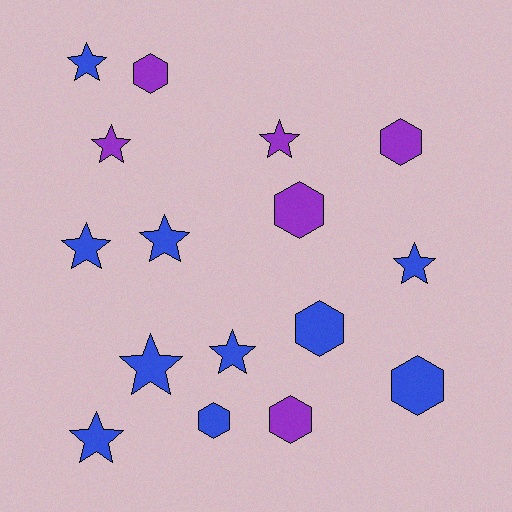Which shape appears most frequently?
Star, with 9 objects.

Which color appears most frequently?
Blue, with 10 objects.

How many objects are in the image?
There are 16 objects.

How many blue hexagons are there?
There are 3 blue hexagons.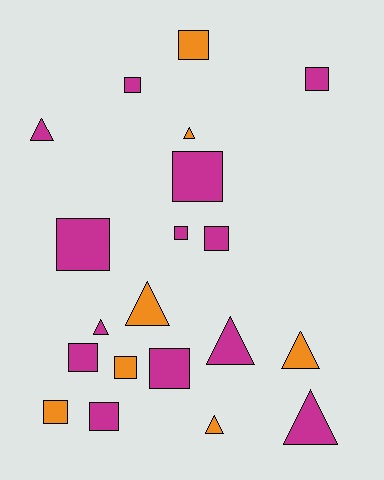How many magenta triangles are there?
There are 4 magenta triangles.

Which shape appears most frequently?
Square, with 12 objects.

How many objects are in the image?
There are 20 objects.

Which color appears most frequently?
Magenta, with 13 objects.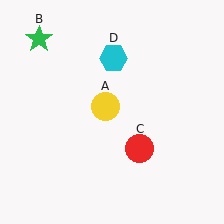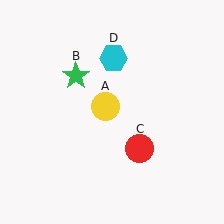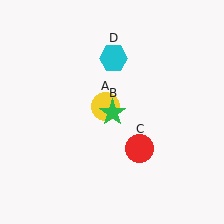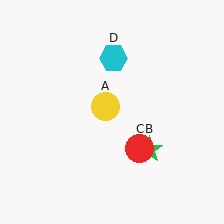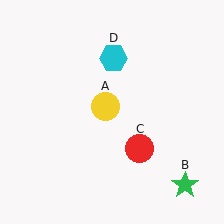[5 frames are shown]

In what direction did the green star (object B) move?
The green star (object B) moved down and to the right.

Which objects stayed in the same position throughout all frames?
Yellow circle (object A) and red circle (object C) and cyan hexagon (object D) remained stationary.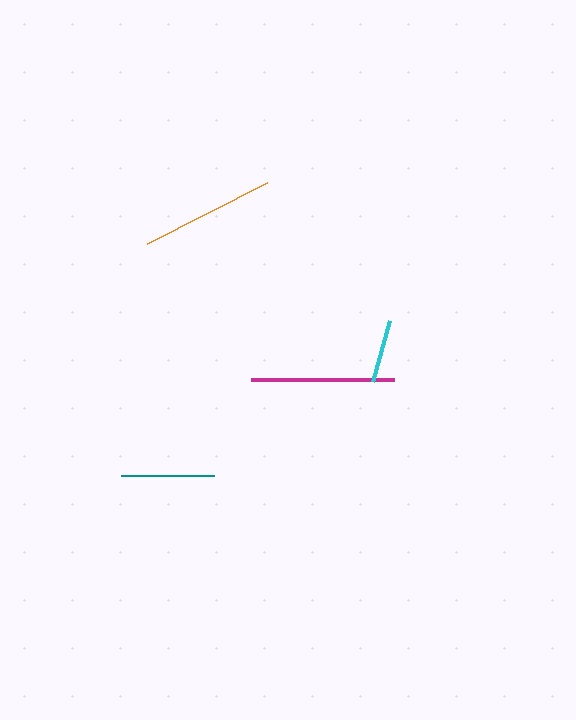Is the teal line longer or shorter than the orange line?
The orange line is longer than the teal line.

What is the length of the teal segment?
The teal segment is approximately 93 pixels long.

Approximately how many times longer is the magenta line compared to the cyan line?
The magenta line is approximately 2.2 times the length of the cyan line.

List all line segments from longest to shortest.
From longest to shortest: magenta, orange, teal, cyan.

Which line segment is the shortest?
The cyan line is the shortest at approximately 64 pixels.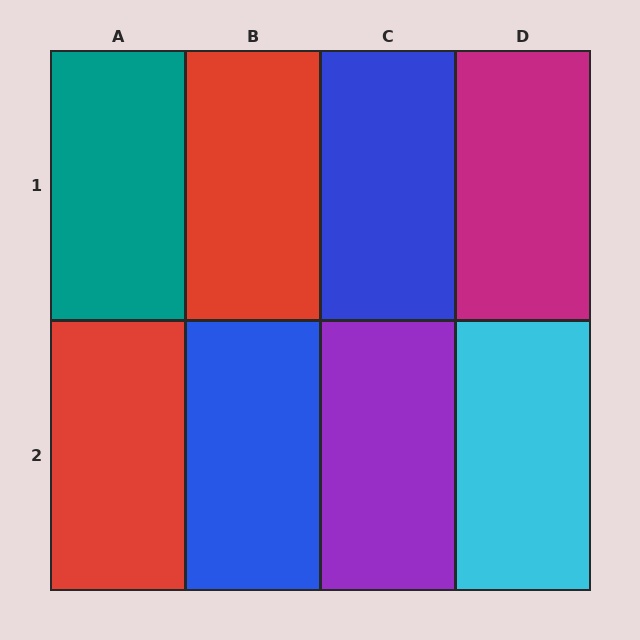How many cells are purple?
1 cell is purple.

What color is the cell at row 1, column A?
Teal.